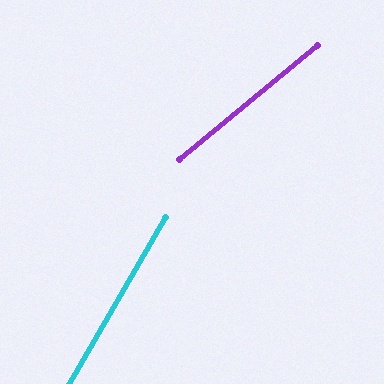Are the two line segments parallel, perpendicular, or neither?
Neither parallel nor perpendicular — they differ by about 20°.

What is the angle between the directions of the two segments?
Approximately 20 degrees.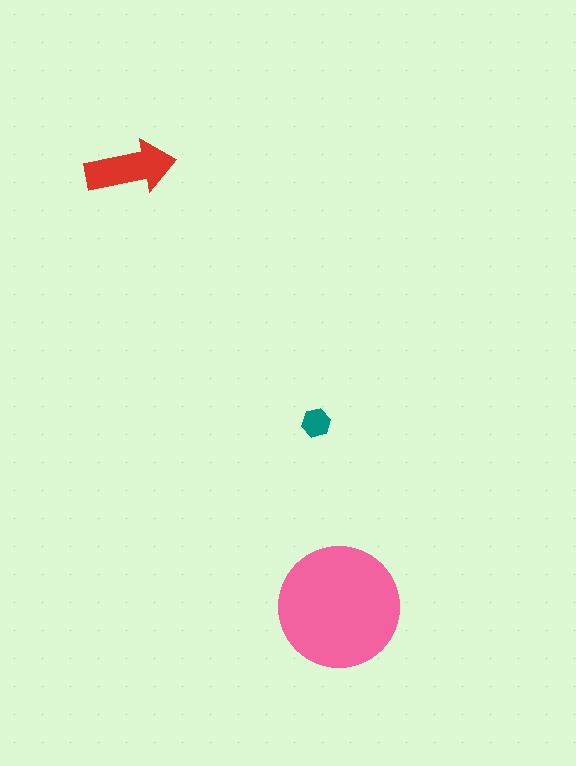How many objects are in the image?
There are 3 objects in the image.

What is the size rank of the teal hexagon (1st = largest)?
3rd.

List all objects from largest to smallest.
The pink circle, the red arrow, the teal hexagon.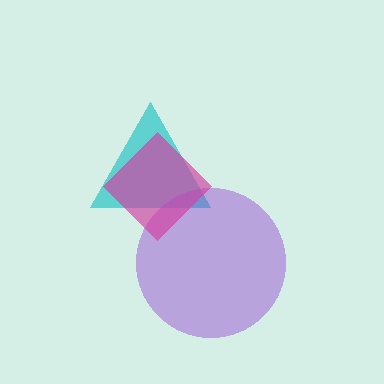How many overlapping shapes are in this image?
There are 3 overlapping shapes in the image.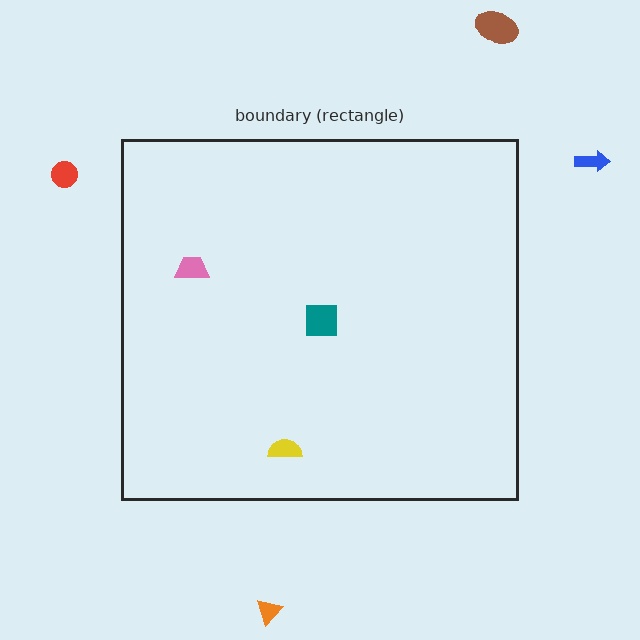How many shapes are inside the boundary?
3 inside, 4 outside.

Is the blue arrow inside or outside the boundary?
Outside.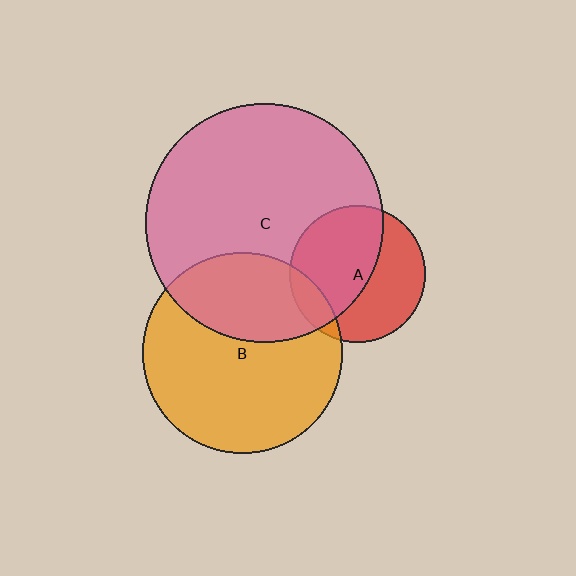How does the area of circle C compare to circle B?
Approximately 1.4 times.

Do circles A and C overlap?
Yes.